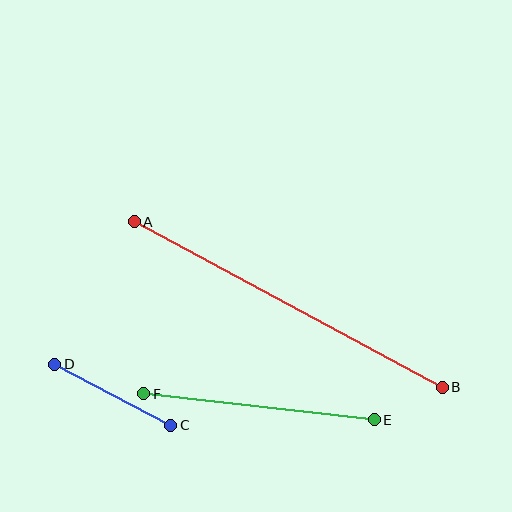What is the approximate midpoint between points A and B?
The midpoint is at approximately (288, 304) pixels.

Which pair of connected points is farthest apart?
Points A and B are farthest apart.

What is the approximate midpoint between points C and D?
The midpoint is at approximately (113, 395) pixels.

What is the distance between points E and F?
The distance is approximately 232 pixels.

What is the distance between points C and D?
The distance is approximately 131 pixels.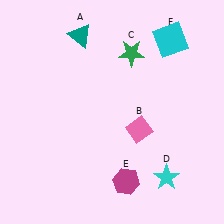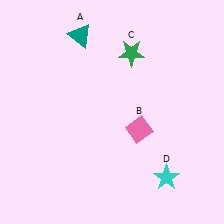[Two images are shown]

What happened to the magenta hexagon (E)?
The magenta hexagon (E) was removed in Image 2. It was in the bottom-right area of Image 1.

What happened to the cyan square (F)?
The cyan square (F) was removed in Image 2. It was in the top-right area of Image 1.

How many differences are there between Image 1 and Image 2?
There are 2 differences between the two images.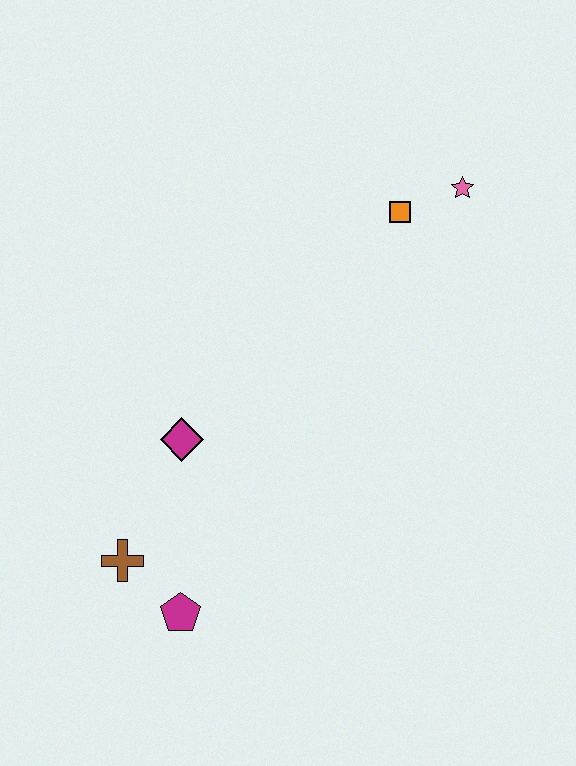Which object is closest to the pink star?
The orange square is closest to the pink star.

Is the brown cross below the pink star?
Yes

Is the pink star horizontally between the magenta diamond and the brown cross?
No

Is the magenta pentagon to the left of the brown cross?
No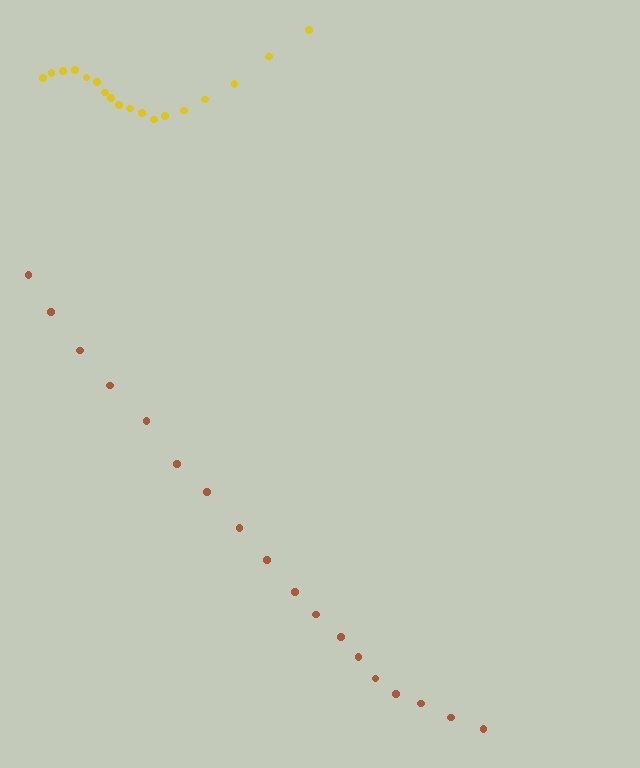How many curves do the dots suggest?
There are 2 distinct paths.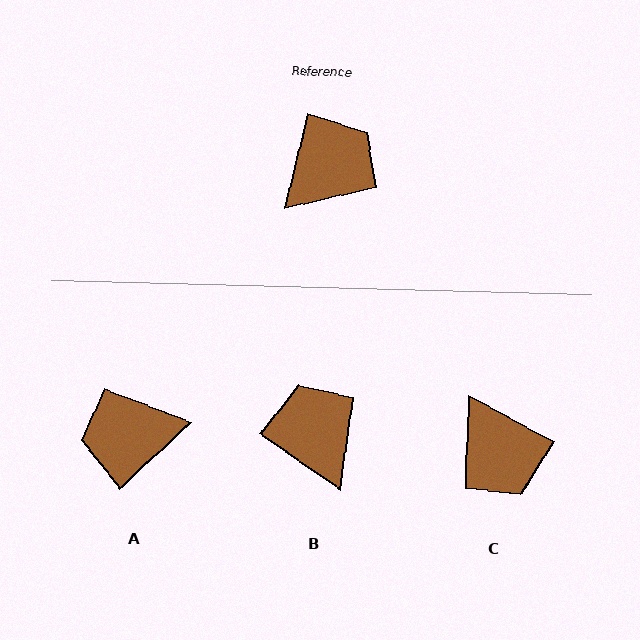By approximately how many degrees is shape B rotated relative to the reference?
Approximately 69 degrees counter-clockwise.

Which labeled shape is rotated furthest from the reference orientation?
A, about 147 degrees away.